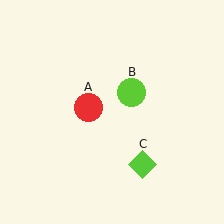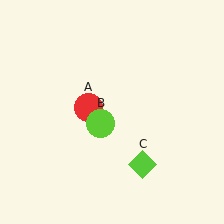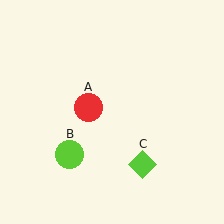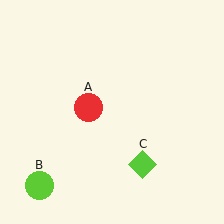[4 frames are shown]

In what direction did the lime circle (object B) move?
The lime circle (object B) moved down and to the left.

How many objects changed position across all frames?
1 object changed position: lime circle (object B).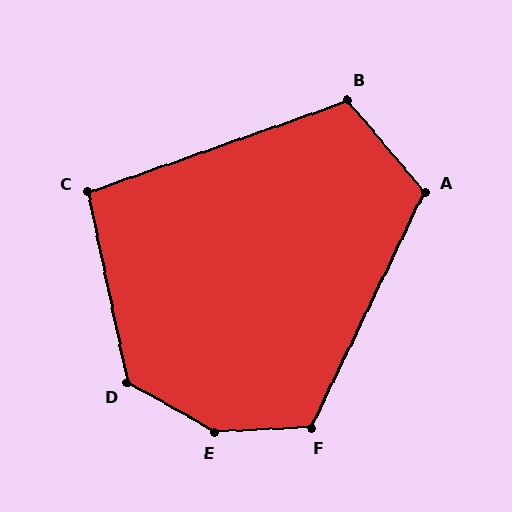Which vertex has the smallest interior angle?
C, at approximately 98 degrees.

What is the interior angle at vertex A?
Approximately 114 degrees (obtuse).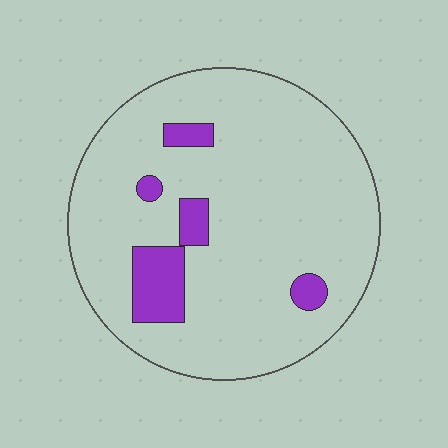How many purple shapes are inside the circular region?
5.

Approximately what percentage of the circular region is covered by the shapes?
Approximately 10%.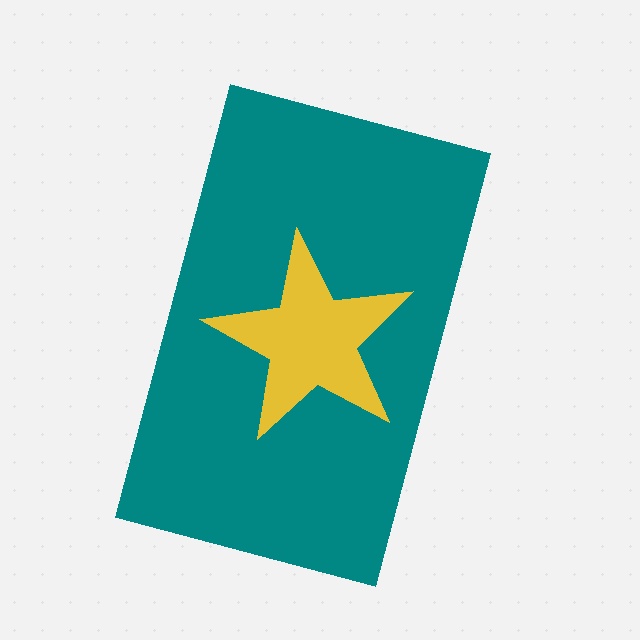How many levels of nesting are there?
2.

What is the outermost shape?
The teal rectangle.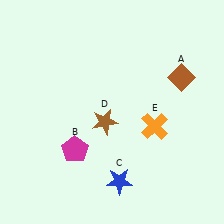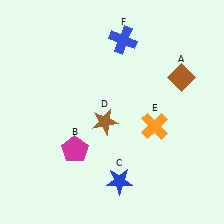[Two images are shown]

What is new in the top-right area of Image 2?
A blue cross (F) was added in the top-right area of Image 2.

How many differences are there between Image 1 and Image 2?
There is 1 difference between the two images.